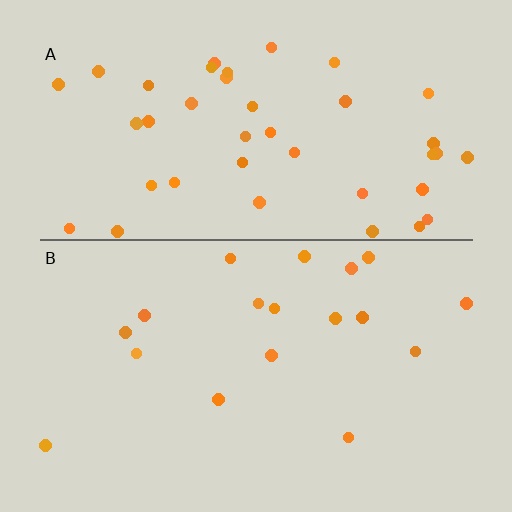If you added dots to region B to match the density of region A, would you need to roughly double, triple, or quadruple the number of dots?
Approximately double.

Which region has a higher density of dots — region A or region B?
A (the top).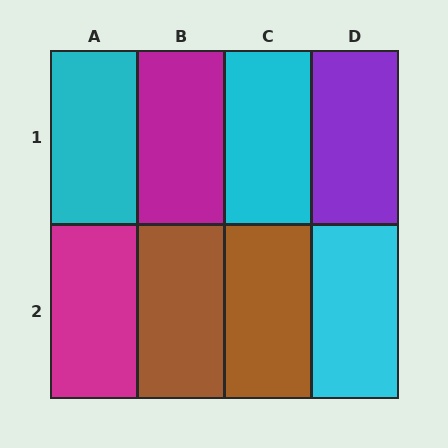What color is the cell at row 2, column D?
Cyan.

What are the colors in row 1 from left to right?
Cyan, magenta, cyan, purple.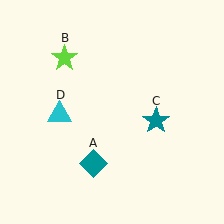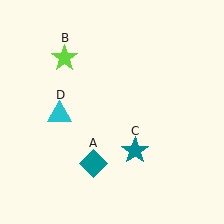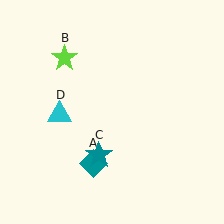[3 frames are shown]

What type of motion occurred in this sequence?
The teal star (object C) rotated clockwise around the center of the scene.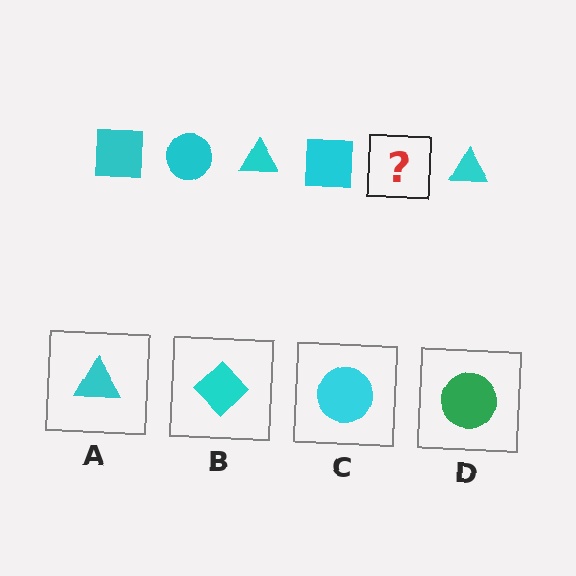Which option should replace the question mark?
Option C.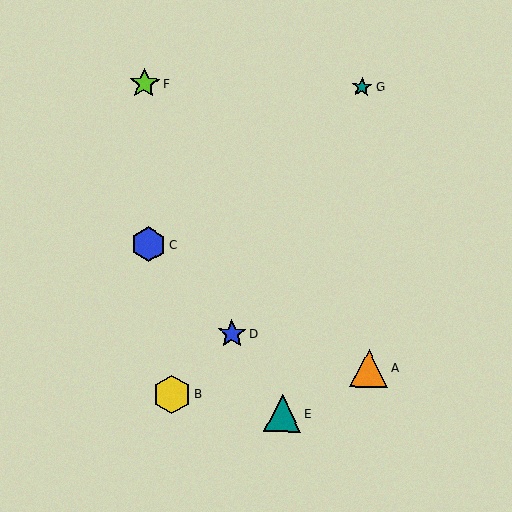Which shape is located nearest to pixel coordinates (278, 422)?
The teal triangle (labeled E) at (282, 413) is nearest to that location.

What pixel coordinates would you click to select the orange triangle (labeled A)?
Click at (369, 368) to select the orange triangle A.